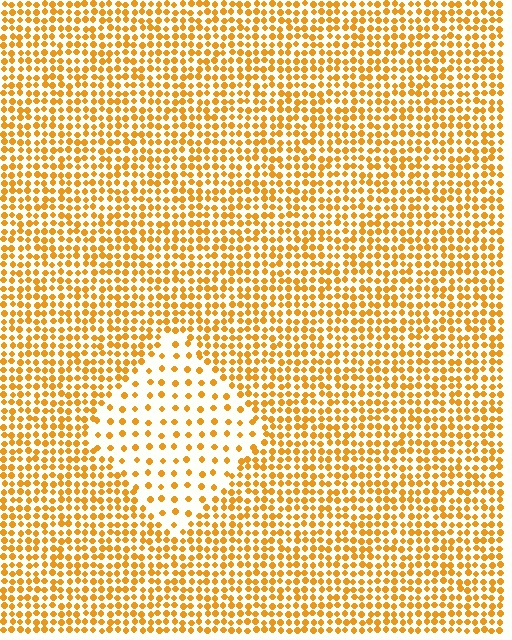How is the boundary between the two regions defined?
The boundary is defined by a change in element density (approximately 2.5x ratio). All elements are the same color, size, and shape.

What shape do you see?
I see a diamond.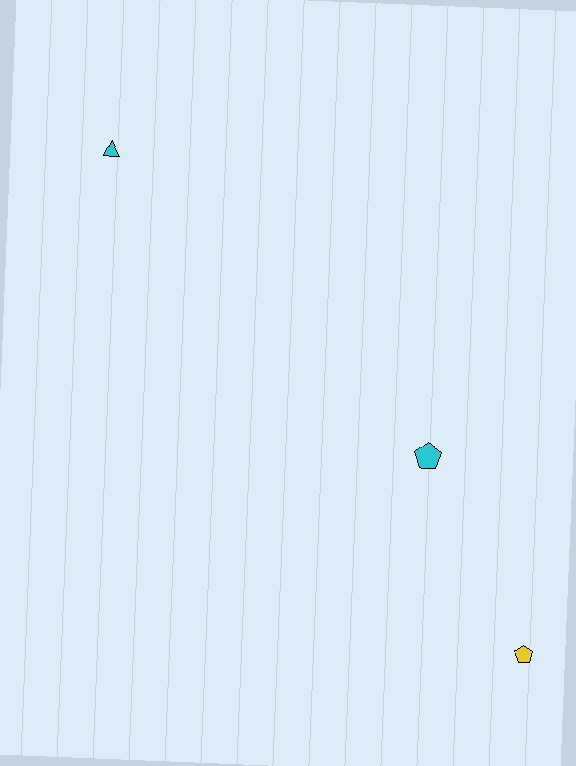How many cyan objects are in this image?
There are 2 cyan objects.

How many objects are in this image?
There are 3 objects.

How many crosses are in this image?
There are no crosses.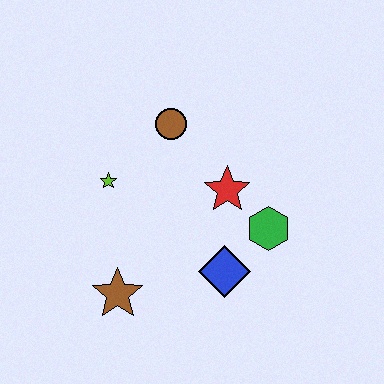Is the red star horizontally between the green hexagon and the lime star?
Yes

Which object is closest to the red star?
The green hexagon is closest to the red star.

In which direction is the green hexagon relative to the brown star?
The green hexagon is to the right of the brown star.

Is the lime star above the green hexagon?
Yes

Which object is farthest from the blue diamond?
The brown circle is farthest from the blue diamond.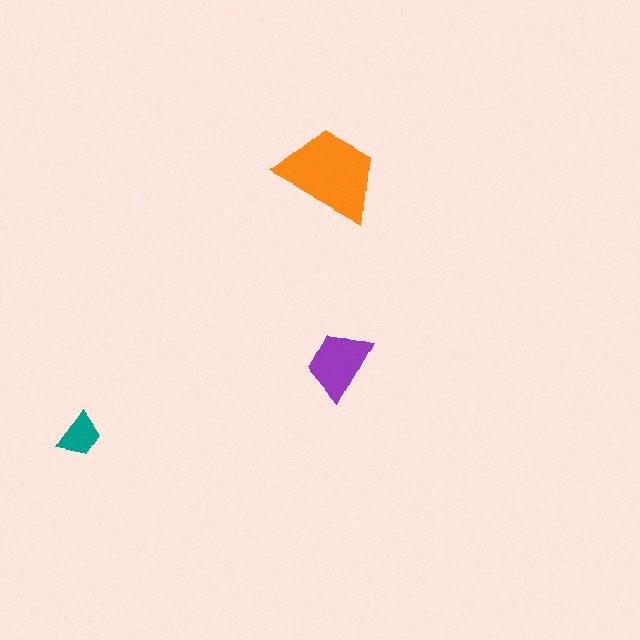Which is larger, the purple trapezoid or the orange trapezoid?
The orange one.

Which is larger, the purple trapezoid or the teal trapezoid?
The purple one.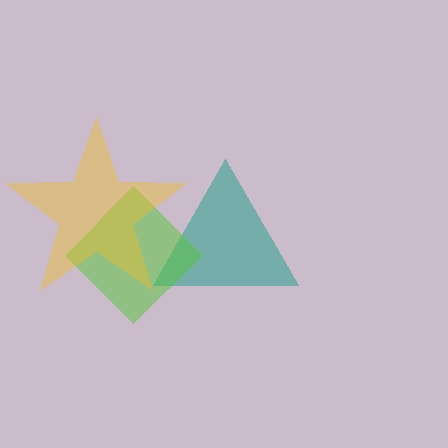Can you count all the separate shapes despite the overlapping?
Yes, there are 3 separate shapes.